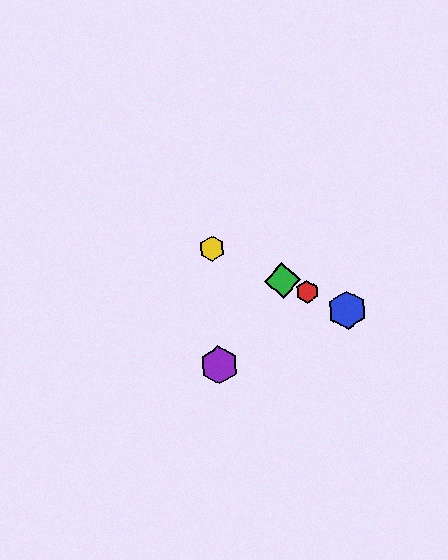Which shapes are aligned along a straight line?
The red hexagon, the blue hexagon, the green diamond, the yellow hexagon are aligned along a straight line.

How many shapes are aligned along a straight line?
4 shapes (the red hexagon, the blue hexagon, the green diamond, the yellow hexagon) are aligned along a straight line.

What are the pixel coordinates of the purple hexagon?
The purple hexagon is at (219, 365).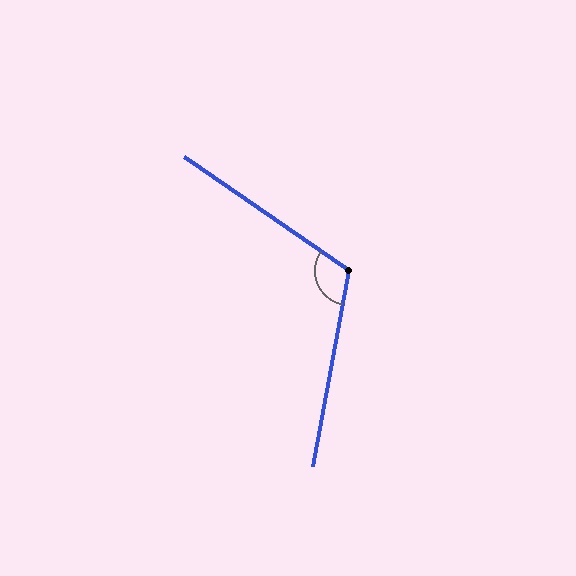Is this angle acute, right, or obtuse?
It is obtuse.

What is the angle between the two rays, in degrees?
Approximately 114 degrees.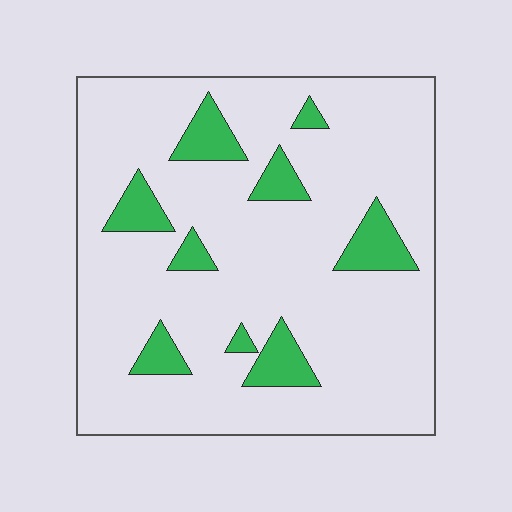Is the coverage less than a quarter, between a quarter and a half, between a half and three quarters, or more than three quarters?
Less than a quarter.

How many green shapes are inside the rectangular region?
9.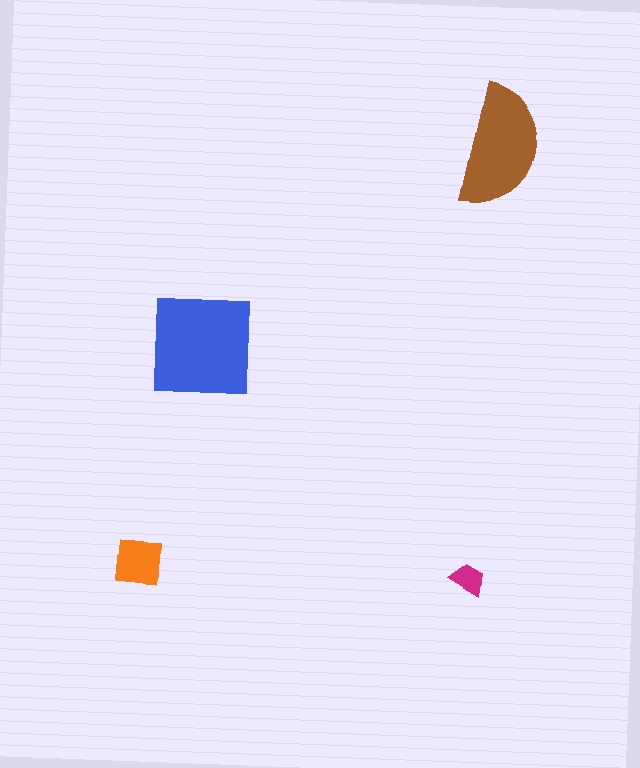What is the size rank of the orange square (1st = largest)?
3rd.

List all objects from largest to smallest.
The blue square, the brown semicircle, the orange square, the magenta trapezoid.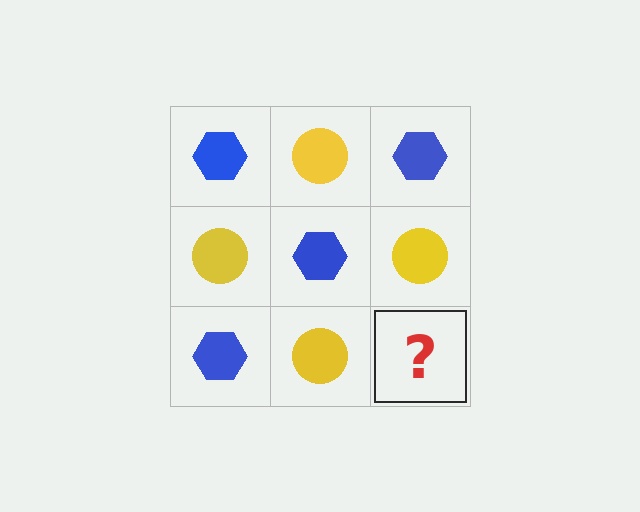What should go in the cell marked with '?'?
The missing cell should contain a blue hexagon.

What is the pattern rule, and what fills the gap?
The rule is that it alternates blue hexagon and yellow circle in a checkerboard pattern. The gap should be filled with a blue hexagon.